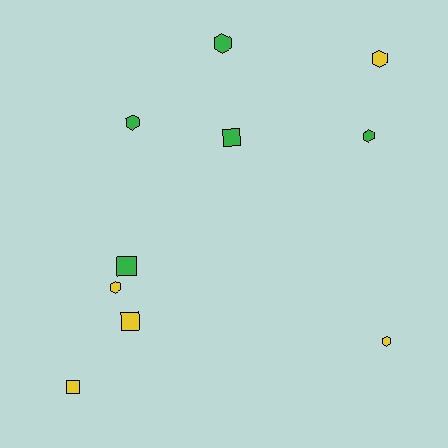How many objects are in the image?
There are 10 objects.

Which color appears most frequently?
Yellow, with 5 objects.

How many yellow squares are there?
There are 2 yellow squares.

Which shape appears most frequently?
Hexagon, with 6 objects.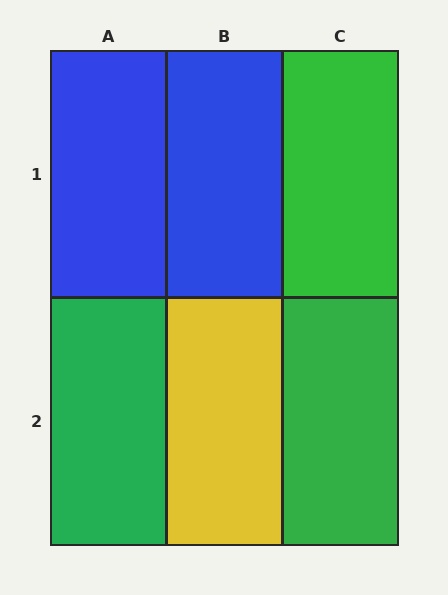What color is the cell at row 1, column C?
Green.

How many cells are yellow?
1 cell is yellow.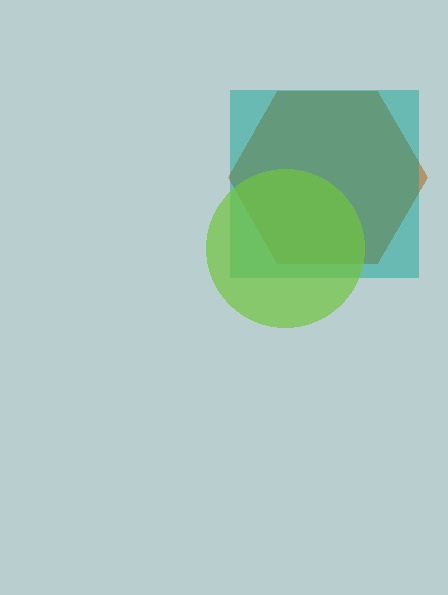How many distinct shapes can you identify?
There are 3 distinct shapes: a brown hexagon, a teal square, a lime circle.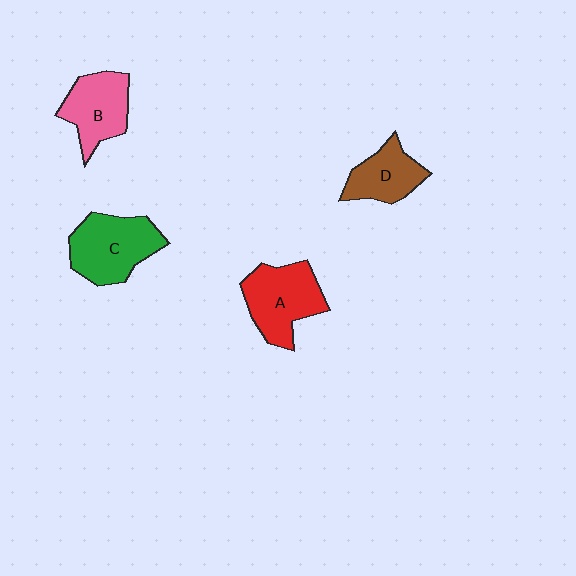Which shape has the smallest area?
Shape D (brown).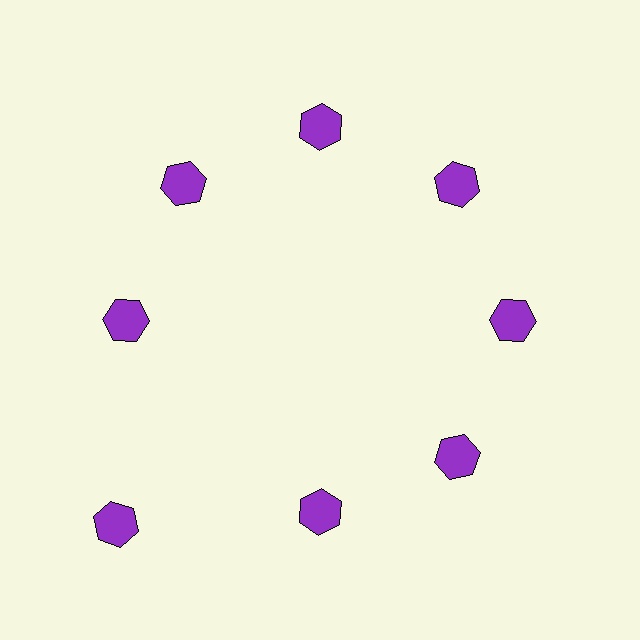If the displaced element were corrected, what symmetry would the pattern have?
It would have 8-fold rotational symmetry — the pattern would map onto itself every 45 degrees.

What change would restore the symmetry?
The symmetry would be restored by moving it inward, back onto the ring so that all 8 hexagons sit at equal angles and equal distance from the center.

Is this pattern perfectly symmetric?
No. The 8 purple hexagons are arranged in a ring, but one element near the 8 o'clock position is pushed outward from the center, breaking the 8-fold rotational symmetry.